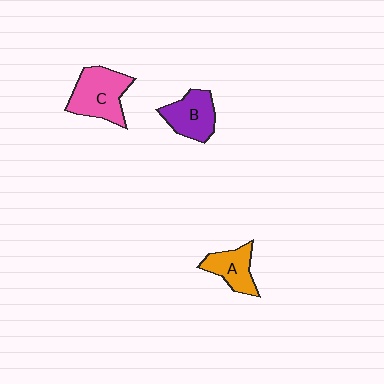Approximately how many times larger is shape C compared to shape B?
Approximately 1.3 times.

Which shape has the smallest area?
Shape A (orange).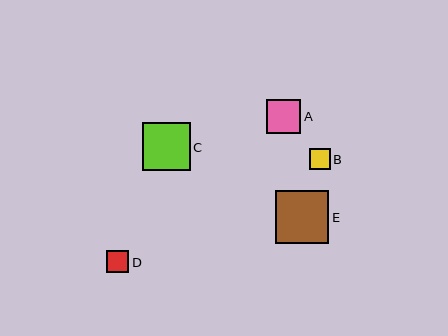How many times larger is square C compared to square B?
Square C is approximately 2.3 times the size of square B.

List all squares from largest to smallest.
From largest to smallest: E, C, A, D, B.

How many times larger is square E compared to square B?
Square E is approximately 2.6 times the size of square B.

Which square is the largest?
Square E is the largest with a size of approximately 54 pixels.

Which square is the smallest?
Square B is the smallest with a size of approximately 21 pixels.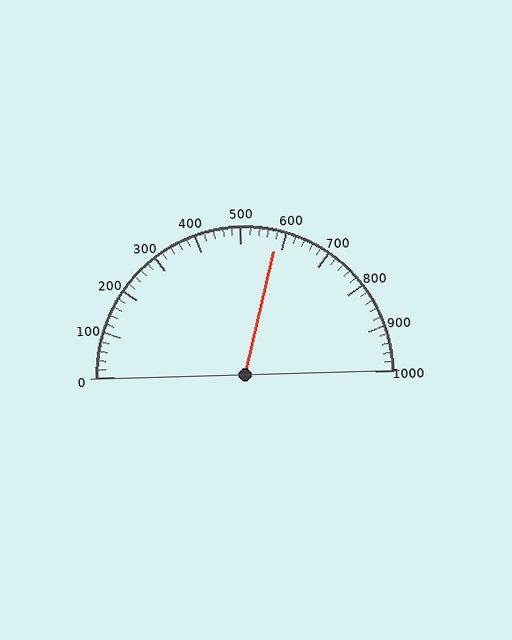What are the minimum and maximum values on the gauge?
The gauge ranges from 0 to 1000.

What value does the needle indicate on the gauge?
The needle indicates approximately 580.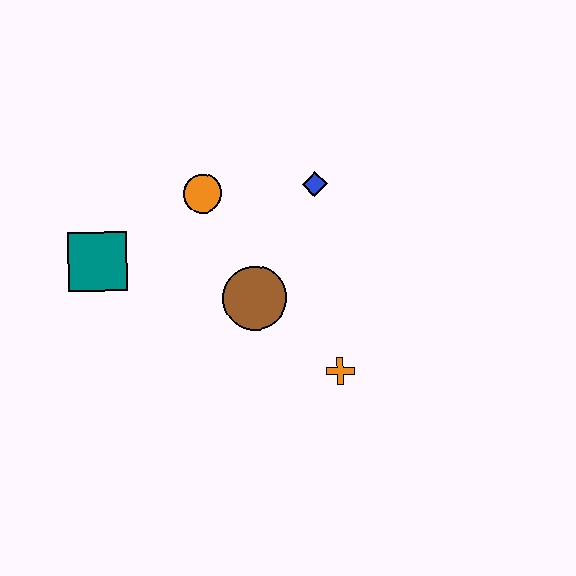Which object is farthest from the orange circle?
The orange cross is farthest from the orange circle.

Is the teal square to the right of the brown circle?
No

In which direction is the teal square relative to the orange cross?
The teal square is to the left of the orange cross.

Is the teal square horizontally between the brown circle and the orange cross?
No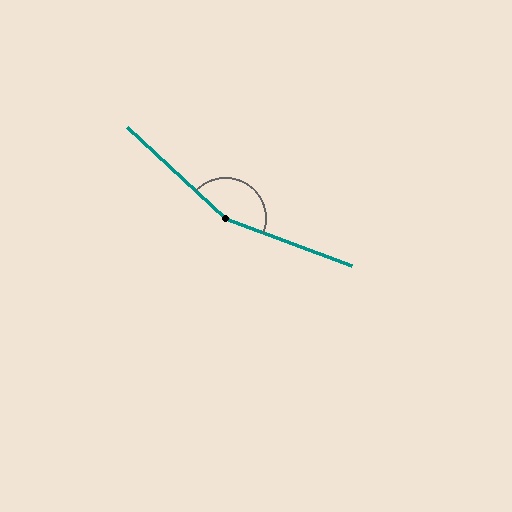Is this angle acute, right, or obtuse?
It is obtuse.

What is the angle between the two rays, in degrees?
Approximately 157 degrees.